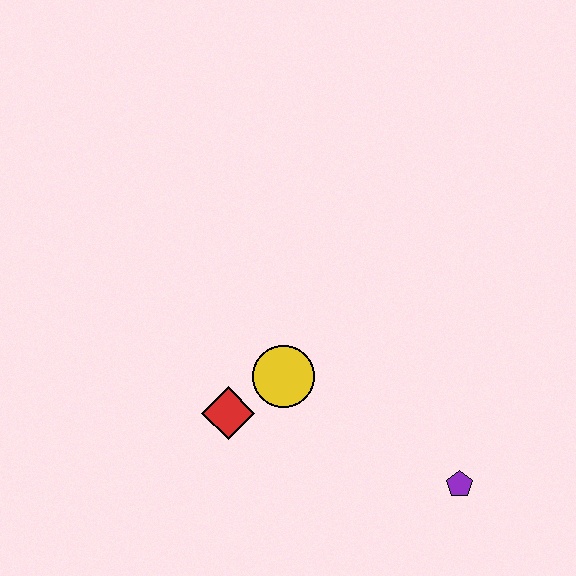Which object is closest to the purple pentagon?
The yellow circle is closest to the purple pentagon.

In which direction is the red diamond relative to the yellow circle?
The red diamond is to the left of the yellow circle.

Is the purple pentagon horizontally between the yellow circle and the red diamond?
No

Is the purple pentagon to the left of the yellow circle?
No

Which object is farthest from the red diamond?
The purple pentagon is farthest from the red diamond.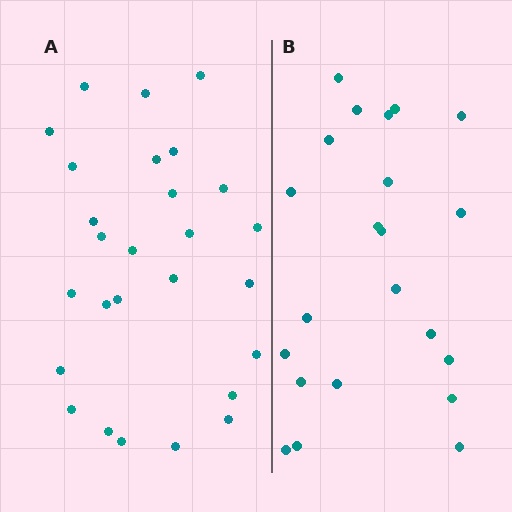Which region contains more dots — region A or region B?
Region A (the left region) has more dots.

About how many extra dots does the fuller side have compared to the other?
Region A has about 5 more dots than region B.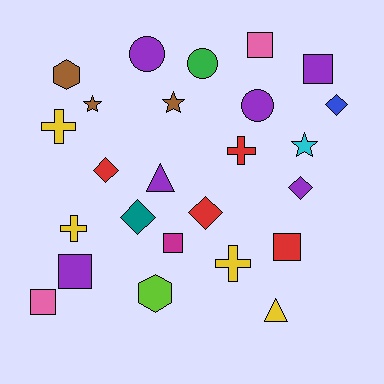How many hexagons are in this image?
There are 2 hexagons.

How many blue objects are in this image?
There is 1 blue object.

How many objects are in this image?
There are 25 objects.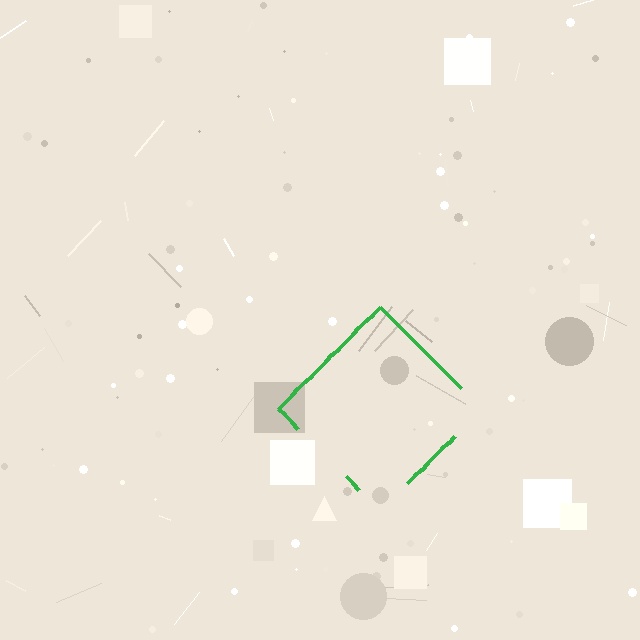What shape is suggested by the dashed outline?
The dashed outline suggests a diamond.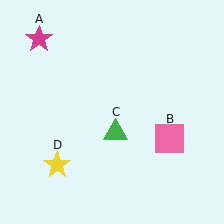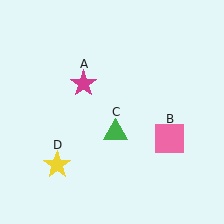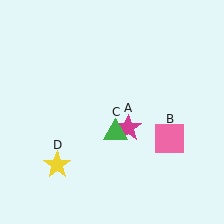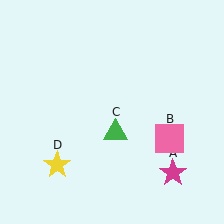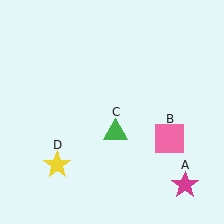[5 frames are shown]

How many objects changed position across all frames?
1 object changed position: magenta star (object A).